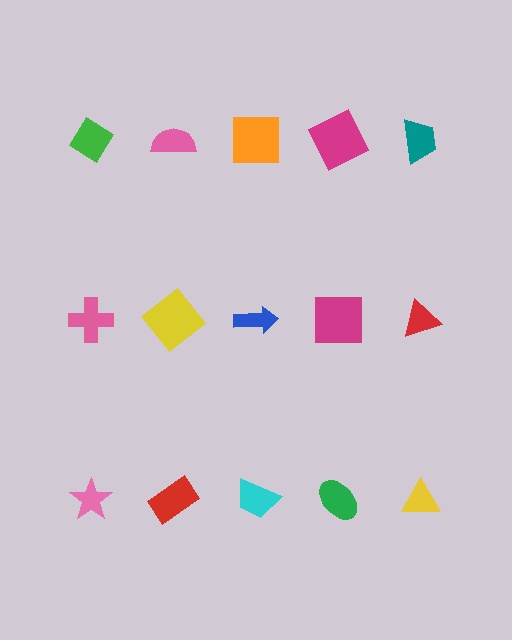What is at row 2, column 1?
A pink cross.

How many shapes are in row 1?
5 shapes.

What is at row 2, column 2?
A yellow diamond.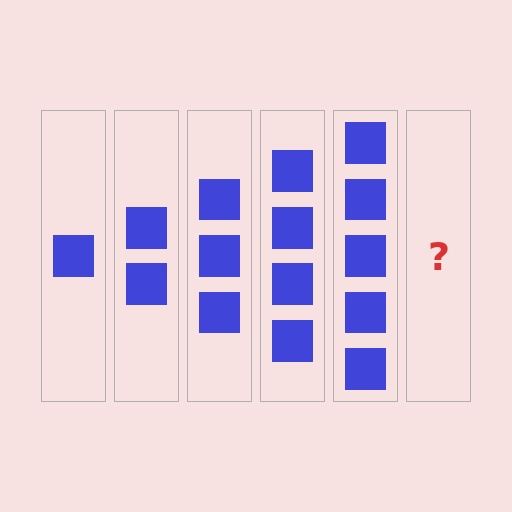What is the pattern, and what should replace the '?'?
The pattern is that each step adds one more square. The '?' should be 6 squares.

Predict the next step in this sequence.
The next step is 6 squares.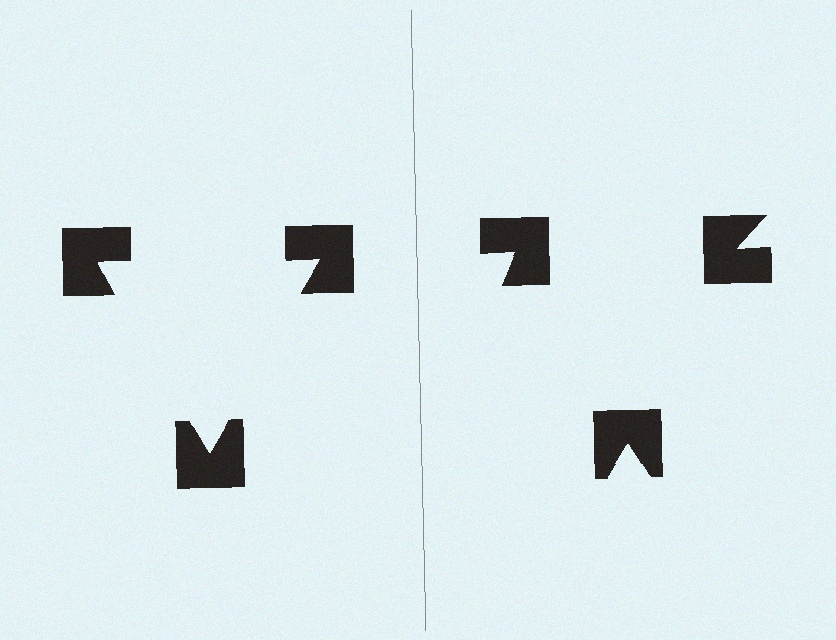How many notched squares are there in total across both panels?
6 — 3 on each side.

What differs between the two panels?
The notched squares are positioned identically on both sides; only the wedge orientations differ. On the left they align to a triangle; on the right they are misaligned.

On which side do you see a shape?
An illusory triangle appears on the left side. On the right side the wedge cuts are rotated, so no coherent shape forms.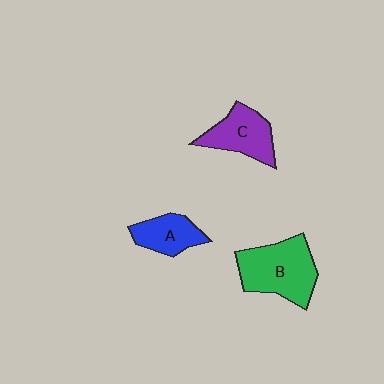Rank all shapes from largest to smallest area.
From largest to smallest: B (green), C (purple), A (blue).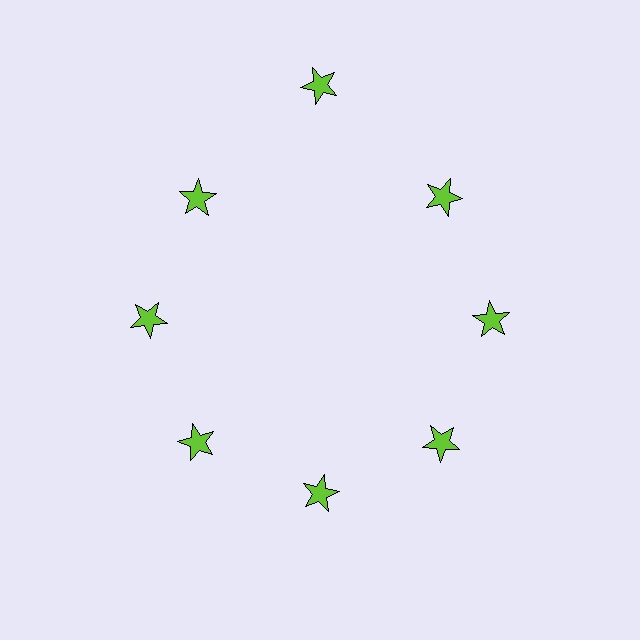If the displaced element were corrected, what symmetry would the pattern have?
It would have 8-fold rotational symmetry — the pattern would map onto itself every 45 degrees.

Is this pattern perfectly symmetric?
No. The 8 lime stars are arranged in a ring, but one element near the 12 o'clock position is pushed outward from the center, breaking the 8-fold rotational symmetry.